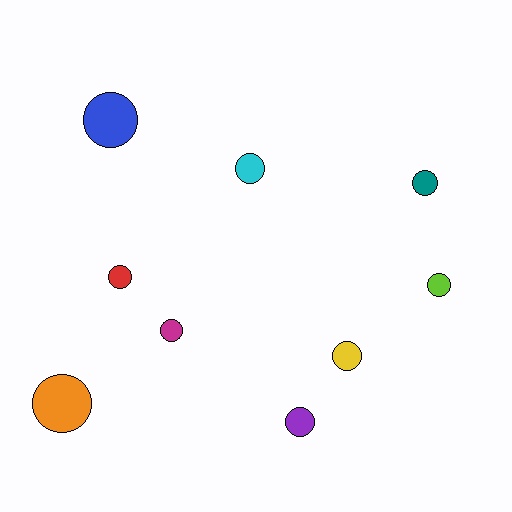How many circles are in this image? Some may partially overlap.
There are 9 circles.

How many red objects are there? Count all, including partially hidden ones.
There is 1 red object.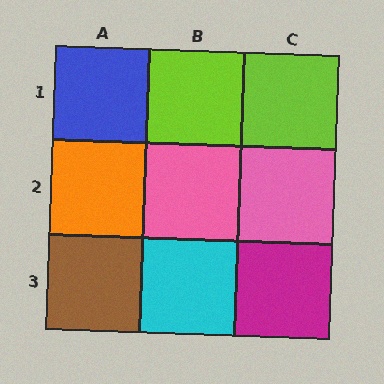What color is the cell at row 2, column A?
Orange.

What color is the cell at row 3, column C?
Magenta.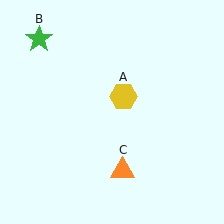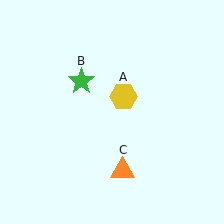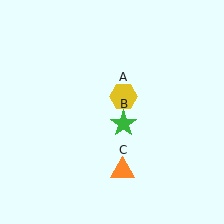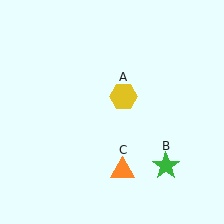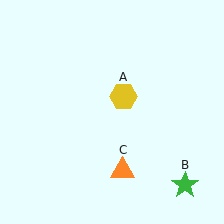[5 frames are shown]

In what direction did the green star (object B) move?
The green star (object B) moved down and to the right.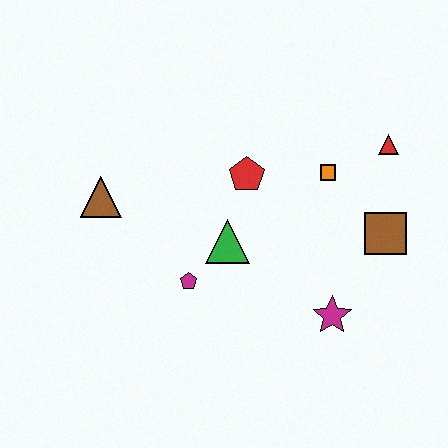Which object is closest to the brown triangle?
The magenta pentagon is closest to the brown triangle.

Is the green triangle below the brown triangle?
Yes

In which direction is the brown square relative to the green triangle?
The brown square is to the right of the green triangle.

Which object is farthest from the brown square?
The brown triangle is farthest from the brown square.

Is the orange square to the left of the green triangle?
No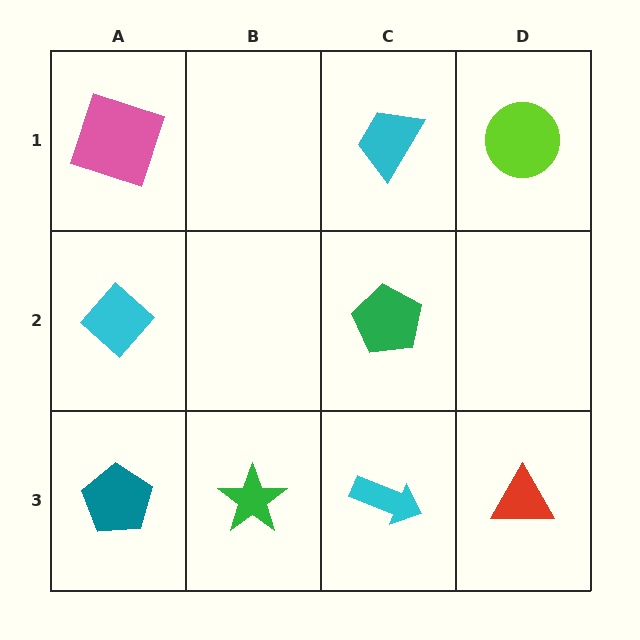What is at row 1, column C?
A cyan trapezoid.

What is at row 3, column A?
A teal pentagon.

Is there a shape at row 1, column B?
No, that cell is empty.